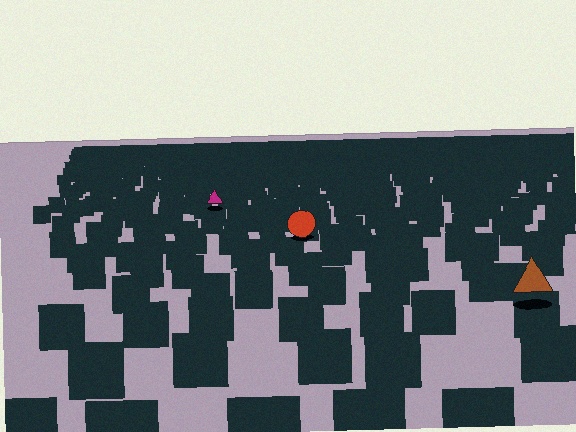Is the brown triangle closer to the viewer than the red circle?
Yes. The brown triangle is closer — you can tell from the texture gradient: the ground texture is coarser near it.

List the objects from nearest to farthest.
From nearest to farthest: the brown triangle, the red circle, the magenta triangle.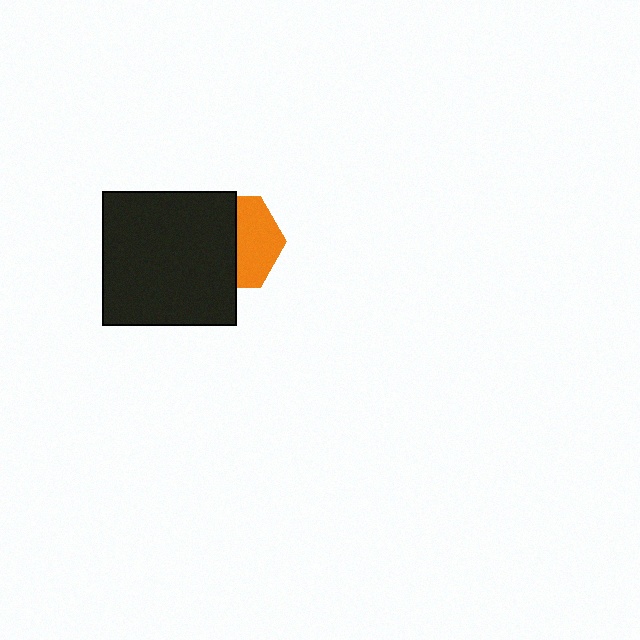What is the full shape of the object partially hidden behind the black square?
The partially hidden object is an orange hexagon.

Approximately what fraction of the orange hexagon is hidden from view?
Roughly 54% of the orange hexagon is hidden behind the black square.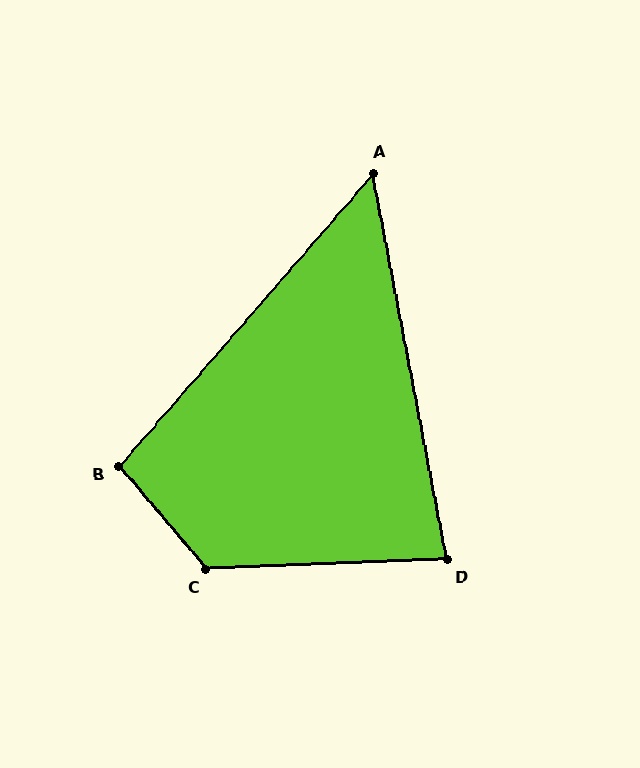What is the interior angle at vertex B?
Approximately 99 degrees (obtuse).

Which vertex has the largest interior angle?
C, at approximately 128 degrees.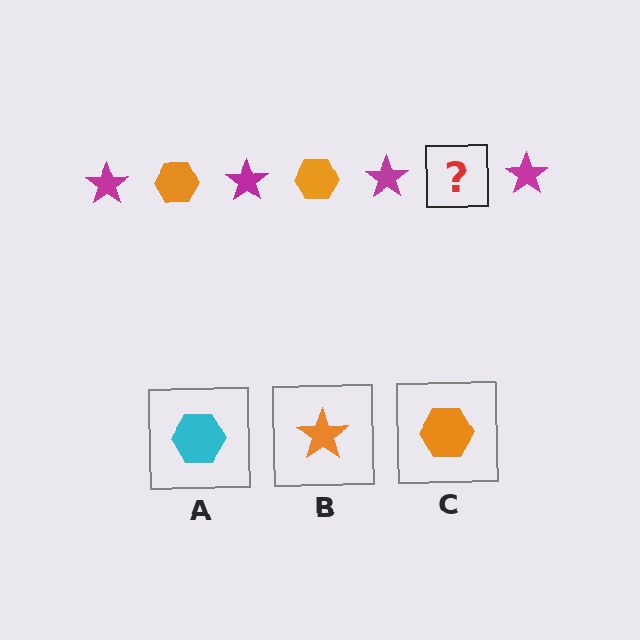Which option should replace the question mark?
Option C.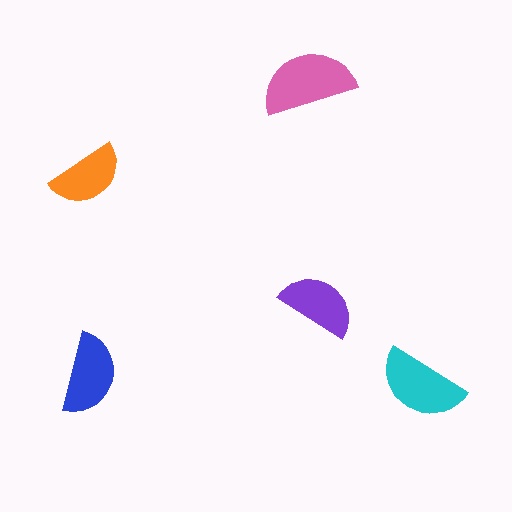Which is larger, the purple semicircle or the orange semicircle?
The purple one.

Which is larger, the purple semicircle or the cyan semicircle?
The cyan one.